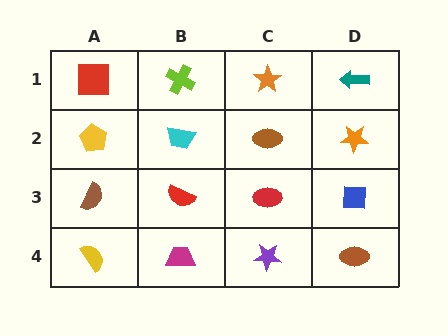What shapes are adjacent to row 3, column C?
A brown ellipse (row 2, column C), a purple star (row 4, column C), a red semicircle (row 3, column B), a blue square (row 3, column D).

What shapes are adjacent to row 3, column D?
An orange star (row 2, column D), a brown ellipse (row 4, column D), a red ellipse (row 3, column C).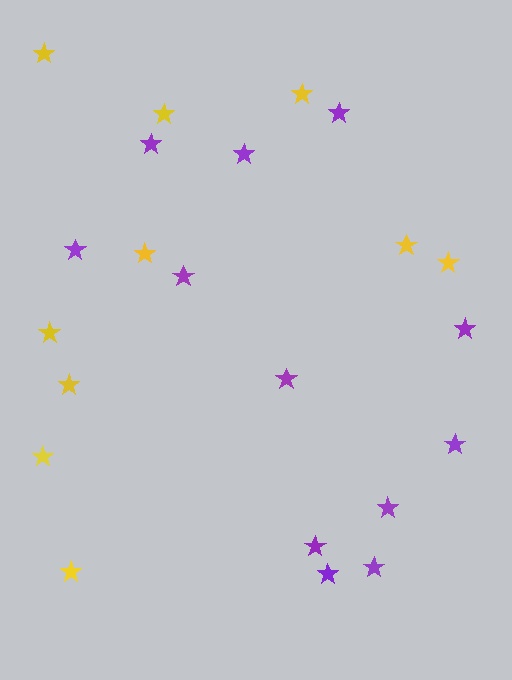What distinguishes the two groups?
There are 2 groups: one group of purple stars (12) and one group of yellow stars (10).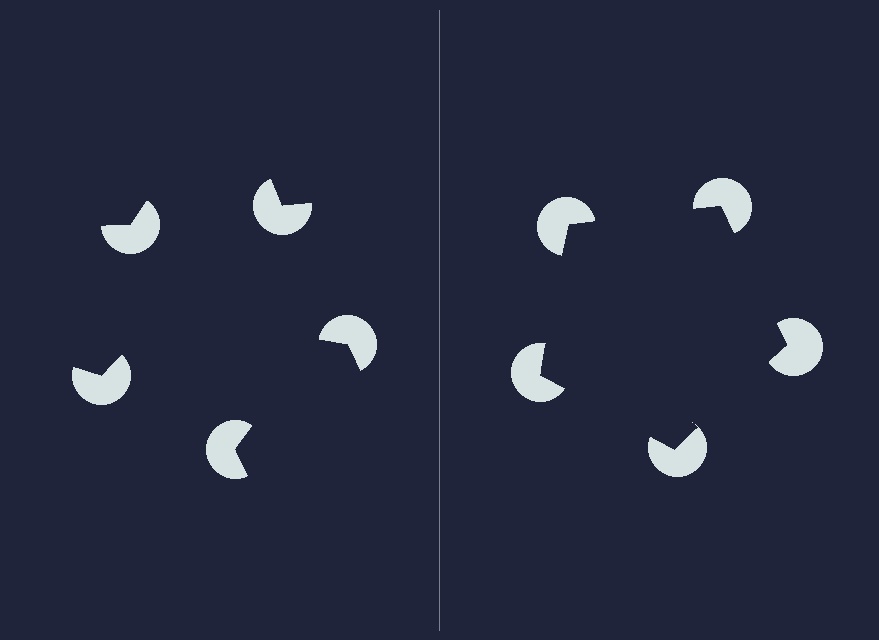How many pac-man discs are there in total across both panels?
10 — 5 on each side.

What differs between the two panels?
The pac-man discs are positioned identically on both sides; only the wedge orientations differ. On the right they align to a pentagon; on the left they are misaligned.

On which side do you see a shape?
An illusory pentagon appears on the right side. On the left side the wedge cuts are rotated, so no coherent shape forms.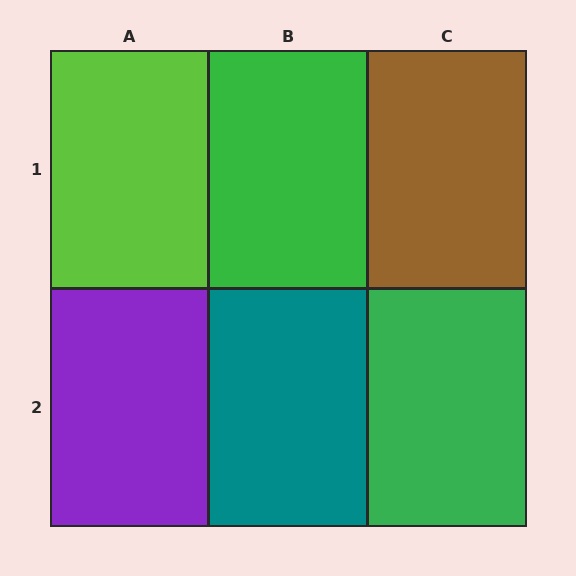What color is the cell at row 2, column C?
Green.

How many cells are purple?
1 cell is purple.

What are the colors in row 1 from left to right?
Lime, green, brown.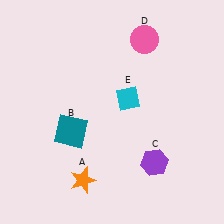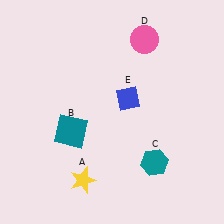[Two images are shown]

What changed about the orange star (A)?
In Image 1, A is orange. In Image 2, it changed to yellow.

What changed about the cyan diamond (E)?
In Image 1, E is cyan. In Image 2, it changed to blue.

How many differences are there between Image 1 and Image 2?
There are 3 differences between the two images.